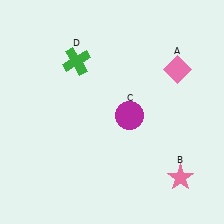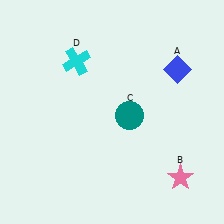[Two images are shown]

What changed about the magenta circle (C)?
In Image 1, C is magenta. In Image 2, it changed to teal.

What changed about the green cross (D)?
In Image 1, D is green. In Image 2, it changed to cyan.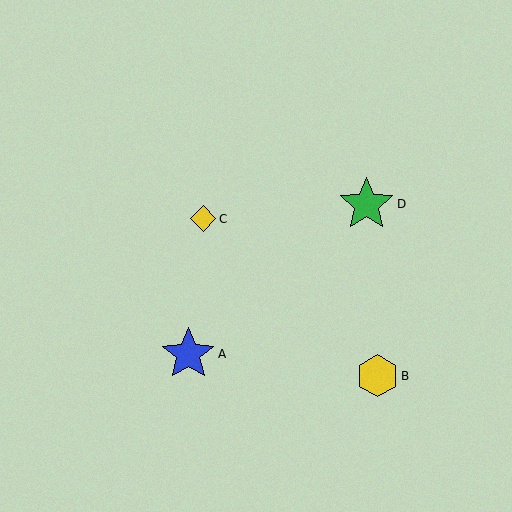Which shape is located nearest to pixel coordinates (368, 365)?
The yellow hexagon (labeled B) at (377, 376) is nearest to that location.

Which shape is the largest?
The green star (labeled D) is the largest.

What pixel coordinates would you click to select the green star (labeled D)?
Click at (366, 204) to select the green star D.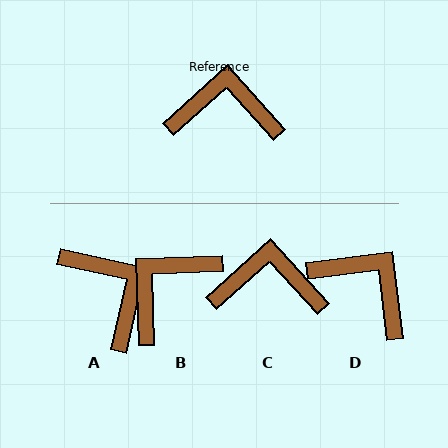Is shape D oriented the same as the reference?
No, it is off by about 35 degrees.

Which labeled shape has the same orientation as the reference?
C.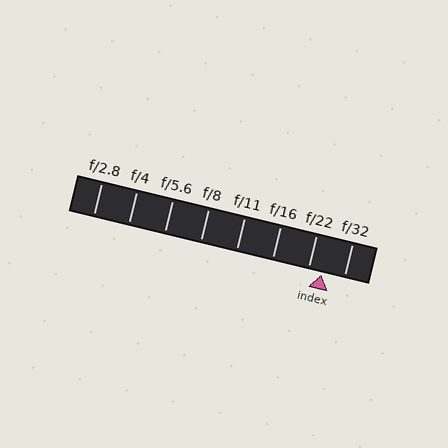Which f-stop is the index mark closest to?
The index mark is closest to f/22.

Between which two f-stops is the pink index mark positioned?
The index mark is between f/22 and f/32.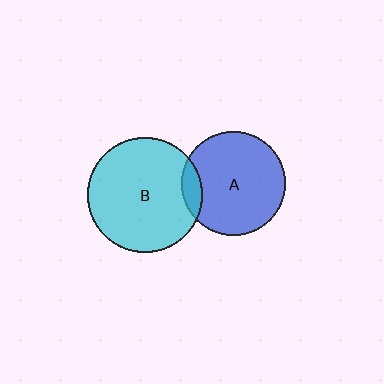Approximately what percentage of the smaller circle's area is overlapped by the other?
Approximately 10%.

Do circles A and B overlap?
Yes.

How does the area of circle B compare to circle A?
Approximately 1.2 times.